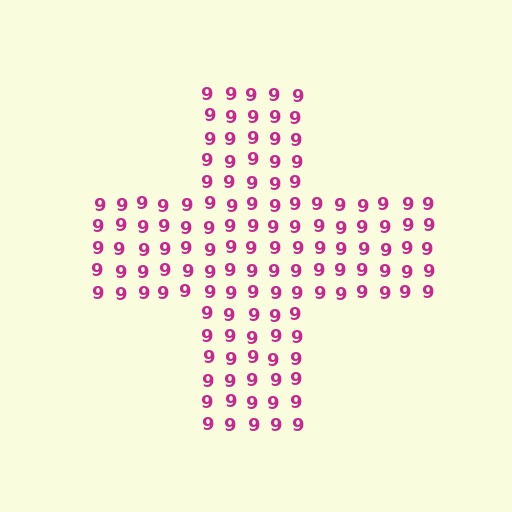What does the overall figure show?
The overall figure shows a cross.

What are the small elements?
The small elements are digit 9's.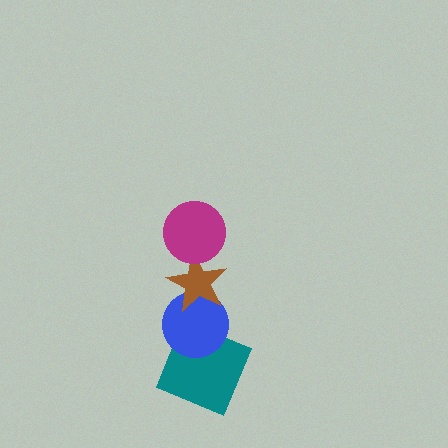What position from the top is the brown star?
The brown star is 2nd from the top.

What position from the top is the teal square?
The teal square is 4th from the top.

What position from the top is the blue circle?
The blue circle is 3rd from the top.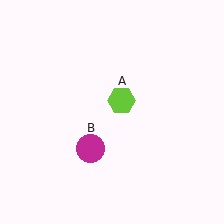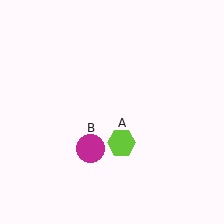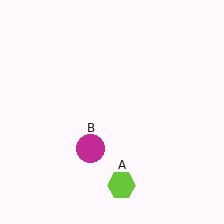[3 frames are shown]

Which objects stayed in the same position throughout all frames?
Magenta circle (object B) remained stationary.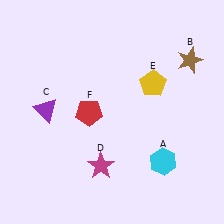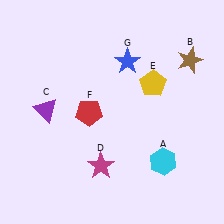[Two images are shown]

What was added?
A blue star (G) was added in Image 2.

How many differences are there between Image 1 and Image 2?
There is 1 difference between the two images.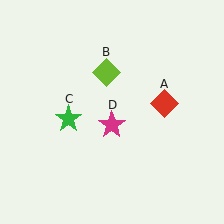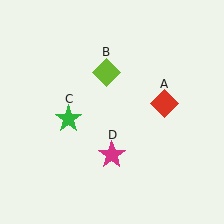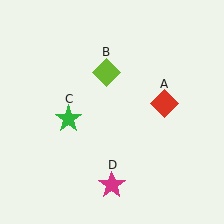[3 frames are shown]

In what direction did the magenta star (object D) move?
The magenta star (object D) moved down.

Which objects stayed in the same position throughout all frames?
Red diamond (object A) and lime diamond (object B) and green star (object C) remained stationary.